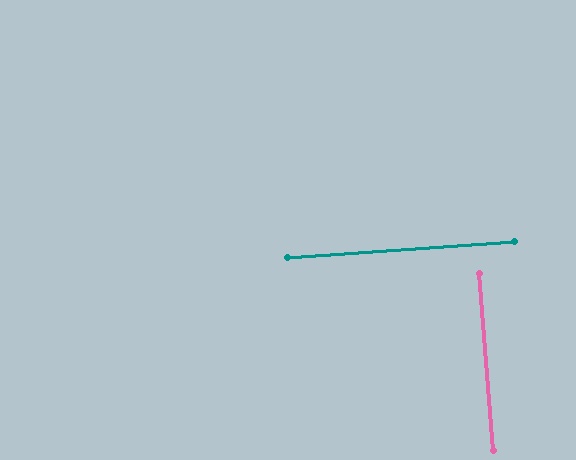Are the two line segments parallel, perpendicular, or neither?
Perpendicular — they meet at approximately 90°.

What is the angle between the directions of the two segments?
Approximately 90 degrees.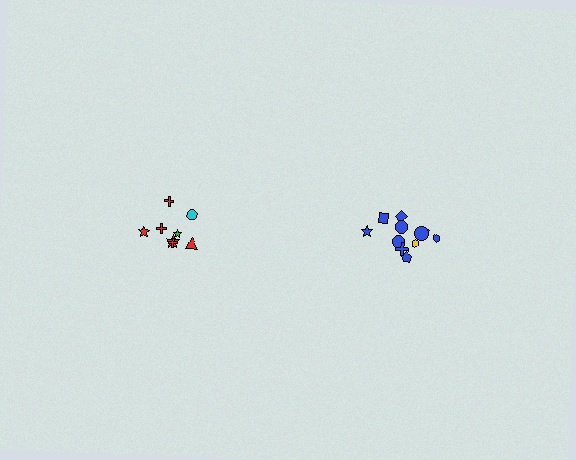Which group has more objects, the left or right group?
The right group.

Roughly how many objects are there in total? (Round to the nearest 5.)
Roughly 20 objects in total.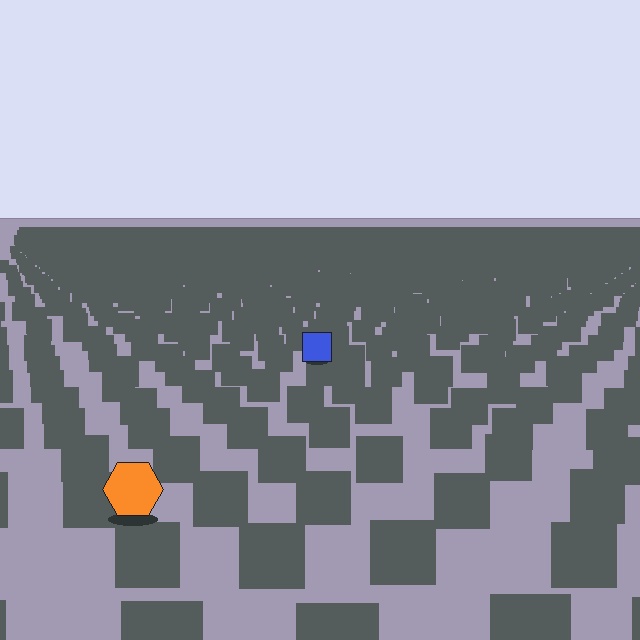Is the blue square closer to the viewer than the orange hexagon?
No. The orange hexagon is closer — you can tell from the texture gradient: the ground texture is coarser near it.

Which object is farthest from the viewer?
The blue square is farthest from the viewer. It appears smaller and the ground texture around it is denser.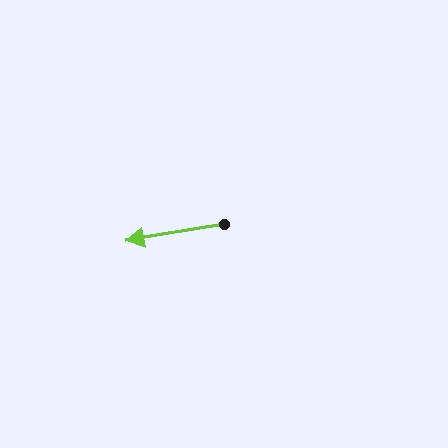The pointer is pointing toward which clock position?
Roughly 9 o'clock.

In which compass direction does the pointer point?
West.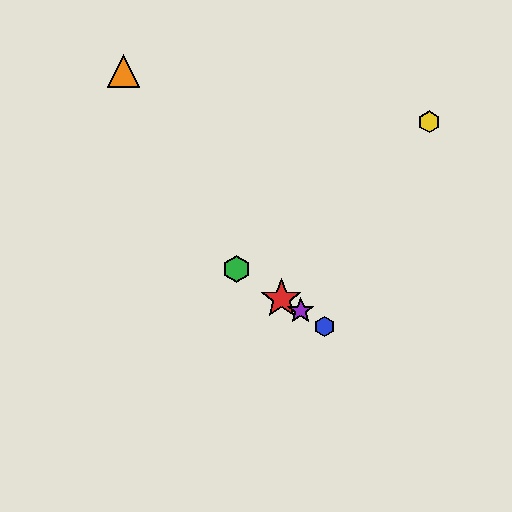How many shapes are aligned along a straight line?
4 shapes (the red star, the blue hexagon, the green hexagon, the purple star) are aligned along a straight line.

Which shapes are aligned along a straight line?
The red star, the blue hexagon, the green hexagon, the purple star are aligned along a straight line.